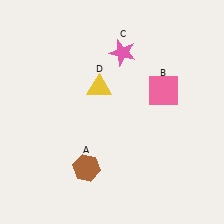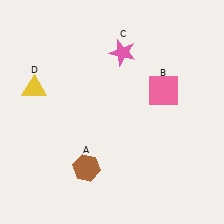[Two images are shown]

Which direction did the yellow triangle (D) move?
The yellow triangle (D) moved left.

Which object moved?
The yellow triangle (D) moved left.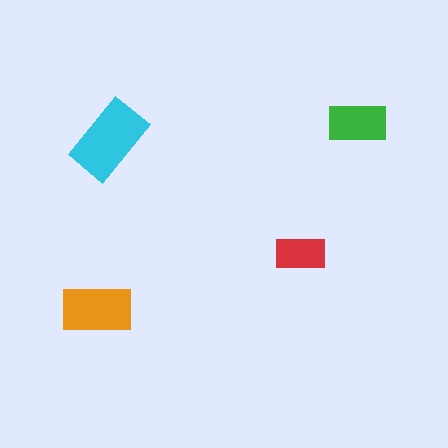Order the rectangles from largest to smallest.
the cyan one, the orange one, the green one, the red one.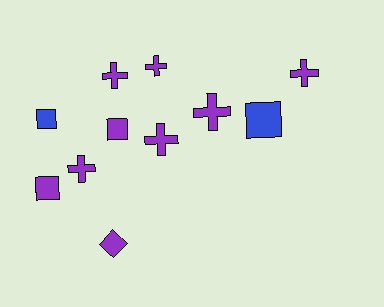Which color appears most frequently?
Purple, with 9 objects.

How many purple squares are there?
There are 2 purple squares.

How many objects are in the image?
There are 11 objects.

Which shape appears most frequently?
Cross, with 6 objects.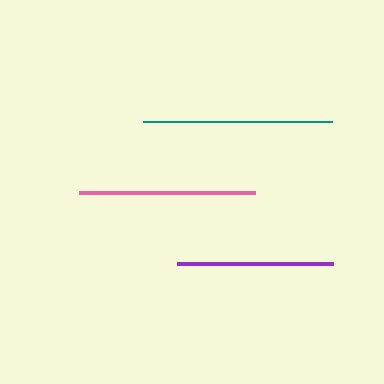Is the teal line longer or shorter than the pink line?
The teal line is longer than the pink line.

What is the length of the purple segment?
The purple segment is approximately 156 pixels long.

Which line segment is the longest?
The teal line is the longest at approximately 190 pixels.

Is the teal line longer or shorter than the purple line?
The teal line is longer than the purple line.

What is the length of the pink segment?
The pink segment is approximately 176 pixels long.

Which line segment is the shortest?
The purple line is the shortest at approximately 156 pixels.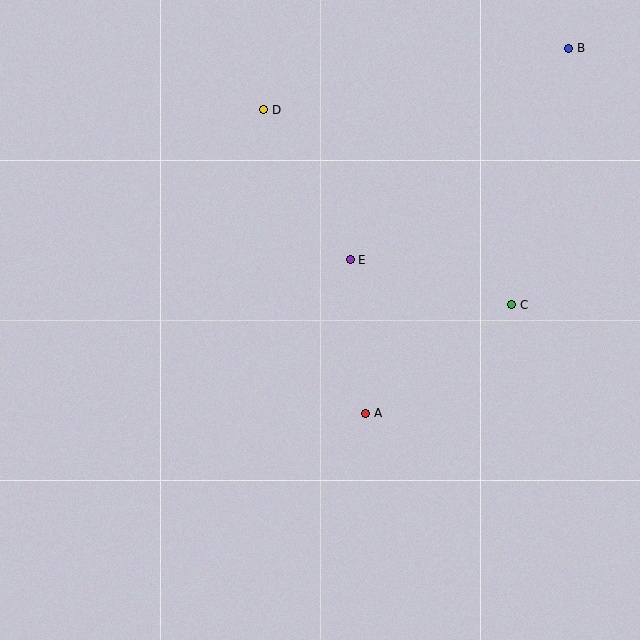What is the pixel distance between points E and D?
The distance between E and D is 173 pixels.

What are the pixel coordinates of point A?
Point A is at (366, 413).